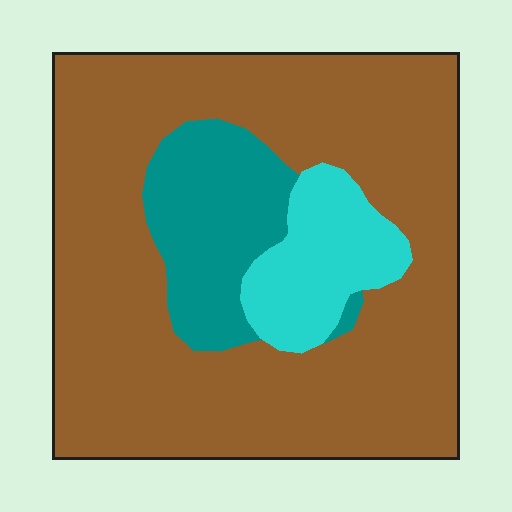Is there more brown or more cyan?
Brown.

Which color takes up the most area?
Brown, at roughly 75%.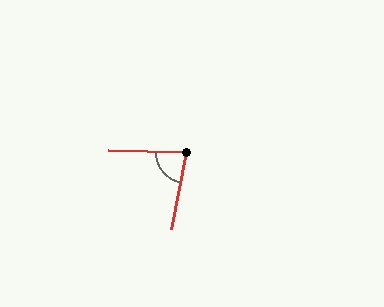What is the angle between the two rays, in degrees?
Approximately 81 degrees.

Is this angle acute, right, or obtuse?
It is acute.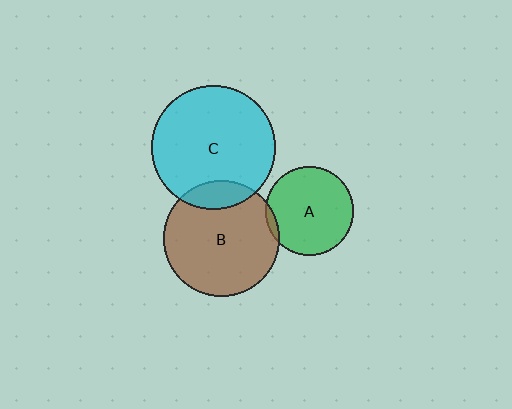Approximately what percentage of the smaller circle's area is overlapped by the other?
Approximately 5%.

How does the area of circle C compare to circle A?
Approximately 2.0 times.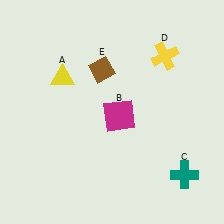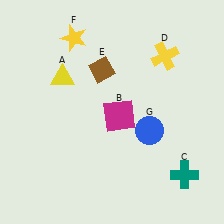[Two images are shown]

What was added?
A yellow star (F), a blue circle (G) were added in Image 2.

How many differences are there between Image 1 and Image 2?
There are 2 differences between the two images.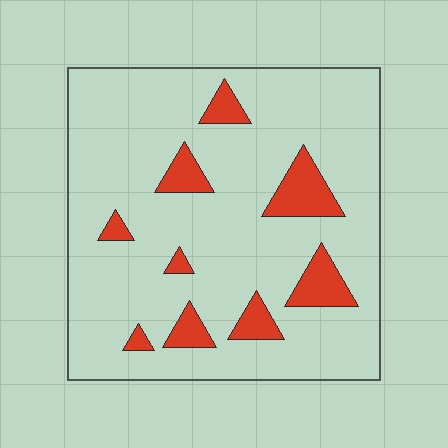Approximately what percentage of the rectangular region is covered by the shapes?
Approximately 15%.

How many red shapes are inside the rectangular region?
9.